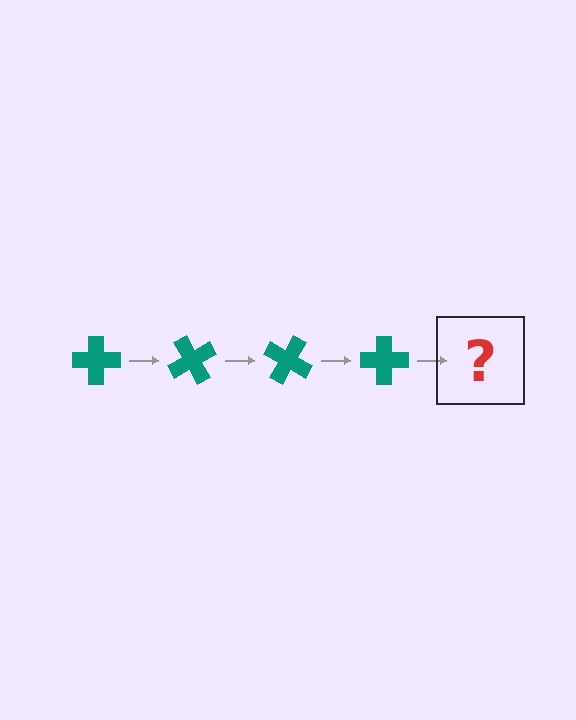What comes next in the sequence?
The next element should be a teal cross rotated 240 degrees.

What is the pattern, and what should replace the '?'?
The pattern is that the cross rotates 60 degrees each step. The '?' should be a teal cross rotated 240 degrees.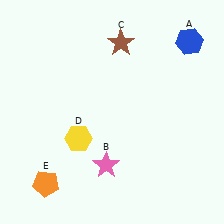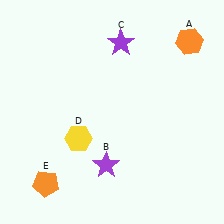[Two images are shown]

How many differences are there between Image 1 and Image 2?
There are 3 differences between the two images.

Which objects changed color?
A changed from blue to orange. B changed from pink to purple. C changed from brown to purple.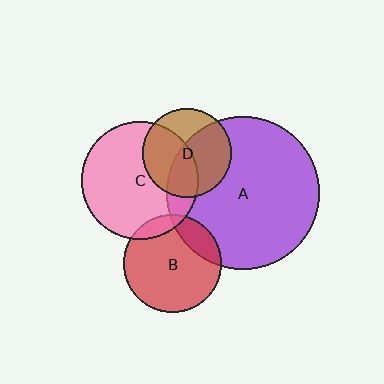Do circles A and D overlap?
Yes.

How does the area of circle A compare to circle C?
Approximately 1.7 times.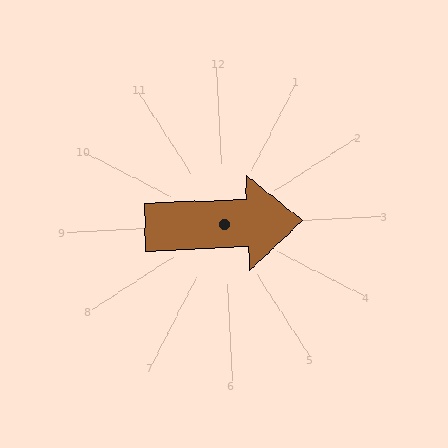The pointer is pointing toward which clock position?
Roughly 3 o'clock.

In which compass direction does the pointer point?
East.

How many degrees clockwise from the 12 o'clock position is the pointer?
Approximately 90 degrees.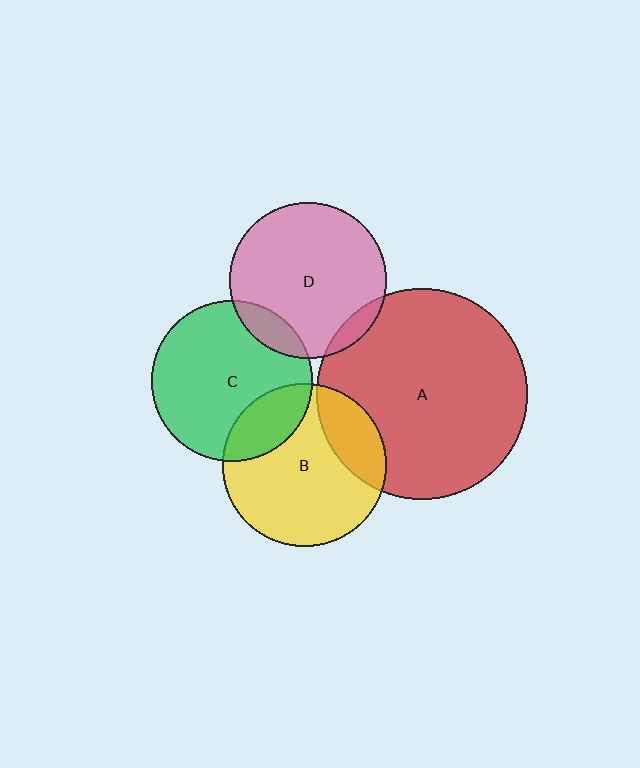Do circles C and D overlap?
Yes.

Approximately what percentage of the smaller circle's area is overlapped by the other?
Approximately 10%.